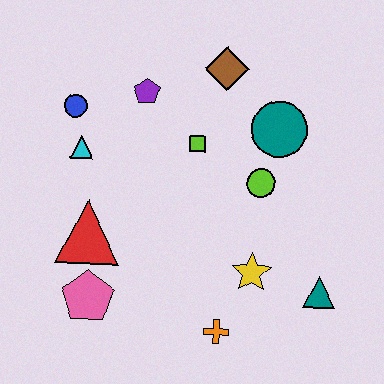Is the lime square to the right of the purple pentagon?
Yes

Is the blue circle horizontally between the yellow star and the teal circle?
No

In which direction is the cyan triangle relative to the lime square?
The cyan triangle is to the left of the lime square.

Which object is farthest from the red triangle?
The teal triangle is farthest from the red triangle.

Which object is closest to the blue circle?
The cyan triangle is closest to the blue circle.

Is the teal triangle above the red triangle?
No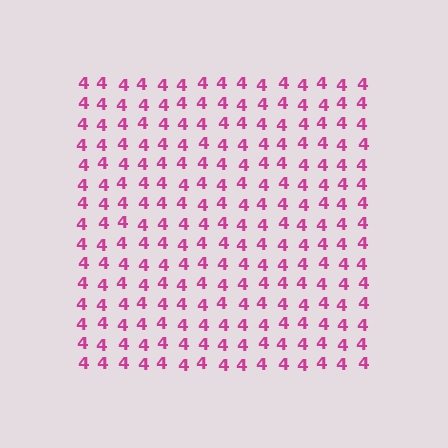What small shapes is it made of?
It is made of small digit 4's.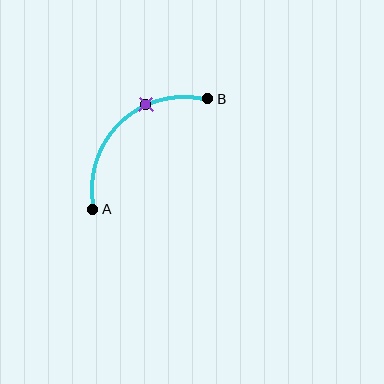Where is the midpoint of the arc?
The arc midpoint is the point on the curve farthest from the straight line joining A and B. It sits above and to the left of that line.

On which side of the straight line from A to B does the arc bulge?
The arc bulges above and to the left of the straight line connecting A and B.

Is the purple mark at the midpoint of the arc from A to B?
No. The purple mark lies on the arc but is closer to endpoint B. The arc midpoint would be at the point on the curve equidistant along the arc from both A and B.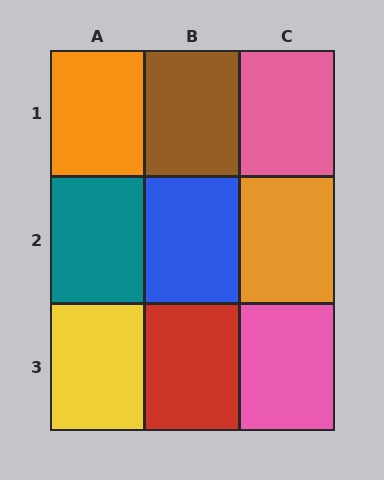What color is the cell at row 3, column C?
Pink.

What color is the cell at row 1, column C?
Pink.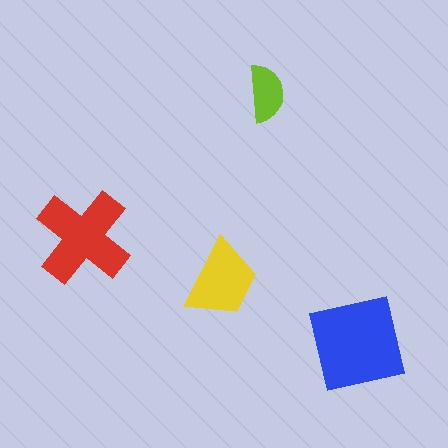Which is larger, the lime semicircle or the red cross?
The red cross.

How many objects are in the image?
There are 4 objects in the image.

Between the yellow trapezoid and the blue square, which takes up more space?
The blue square.